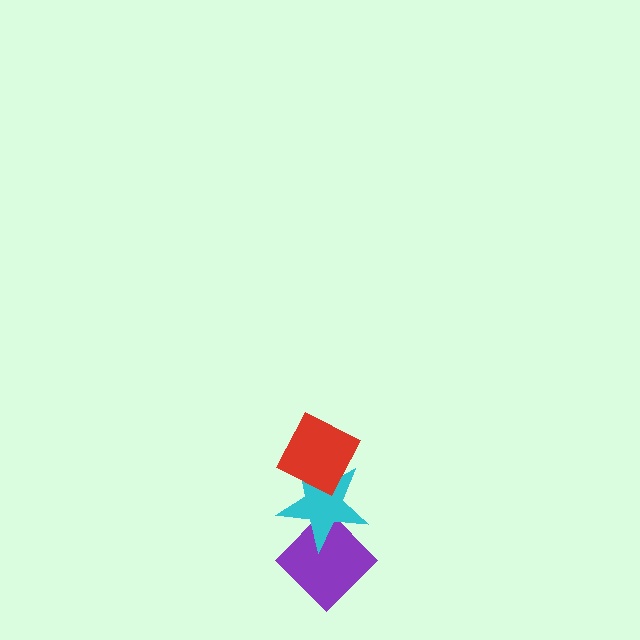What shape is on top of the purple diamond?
The cyan star is on top of the purple diamond.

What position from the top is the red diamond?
The red diamond is 1st from the top.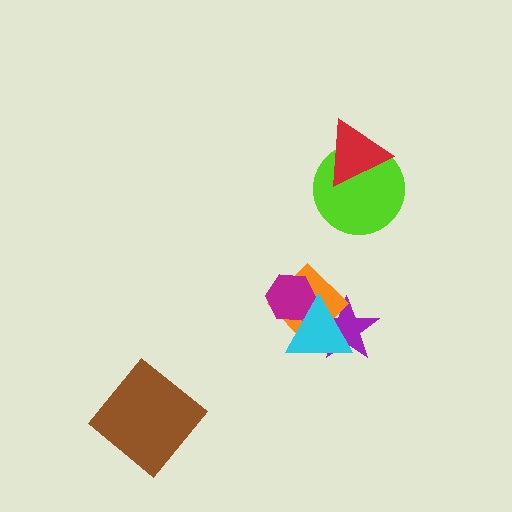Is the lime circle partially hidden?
Yes, it is partially covered by another shape.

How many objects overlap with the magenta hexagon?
2 objects overlap with the magenta hexagon.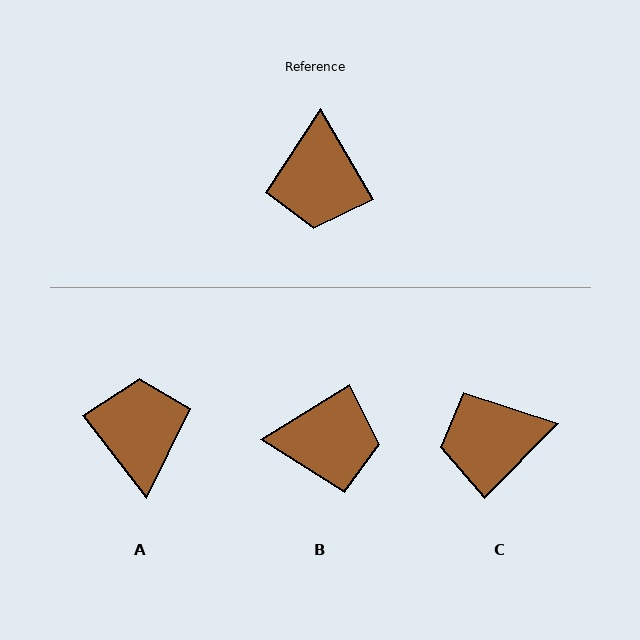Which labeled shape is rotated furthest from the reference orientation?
A, about 173 degrees away.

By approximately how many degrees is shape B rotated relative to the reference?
Approximately 91 degrees counter-clockwise.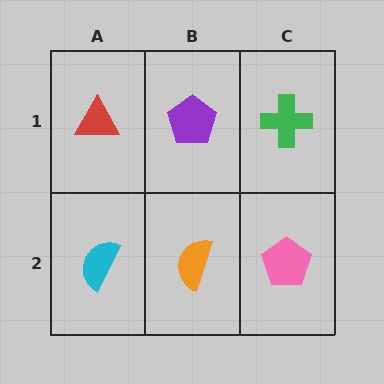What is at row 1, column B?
A purple pentagon.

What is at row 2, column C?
A pink pentagon.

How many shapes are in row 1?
3 shapes.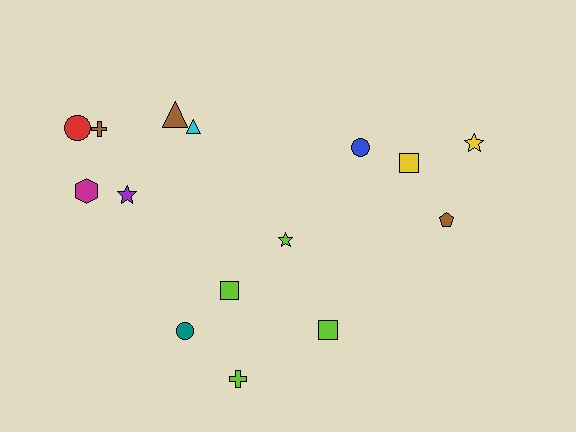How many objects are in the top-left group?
There are 6 objects.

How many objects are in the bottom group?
There are 5 objects.